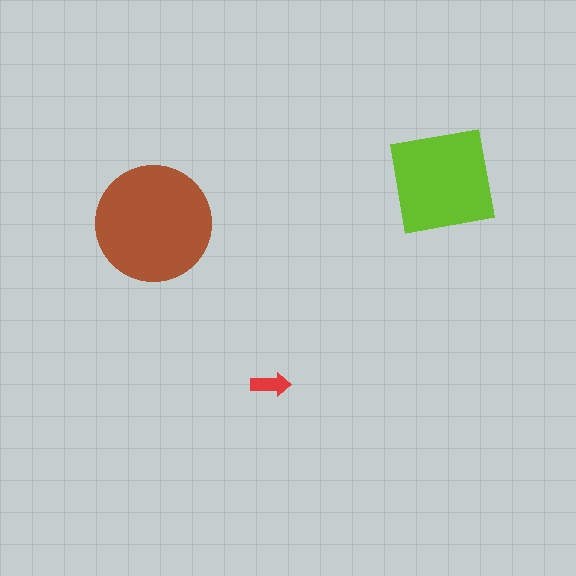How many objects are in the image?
There are 3 objects in the image.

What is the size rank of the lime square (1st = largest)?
2nd.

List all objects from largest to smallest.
The brown circle, the lime square, the red arrow.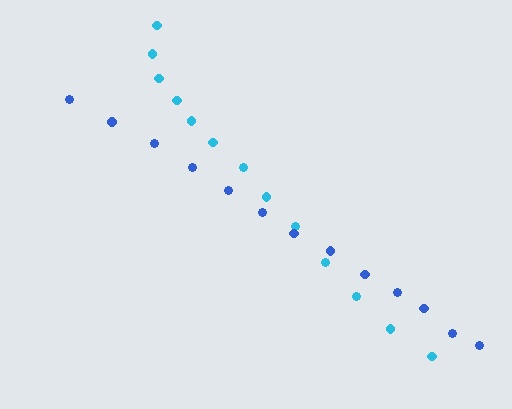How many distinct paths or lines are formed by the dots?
There are 2 distinct paths.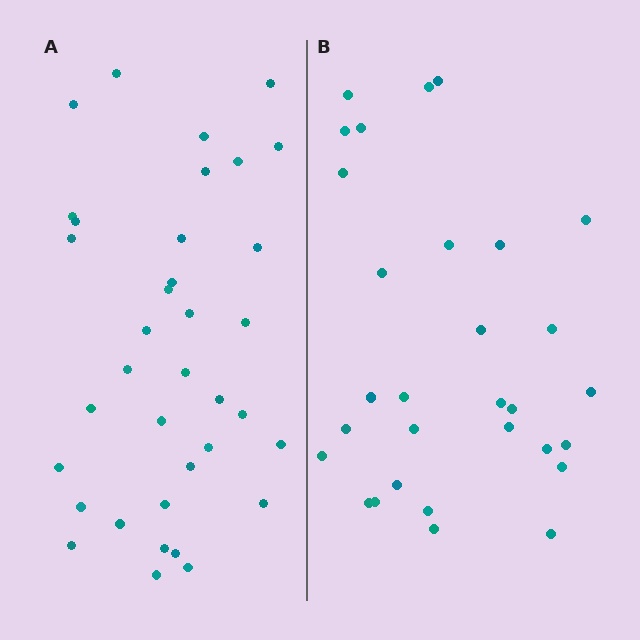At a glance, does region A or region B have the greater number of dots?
Region A (the left region) has more dots.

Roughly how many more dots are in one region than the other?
Region A has about 6 more dots than region B.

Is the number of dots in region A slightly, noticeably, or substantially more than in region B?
Region A has only slightly more — the two regions are fairly close. The ratio is roughly 1.2 to 1.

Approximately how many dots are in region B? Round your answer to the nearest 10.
About 30 dots.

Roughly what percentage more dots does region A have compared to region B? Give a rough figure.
About 20% more.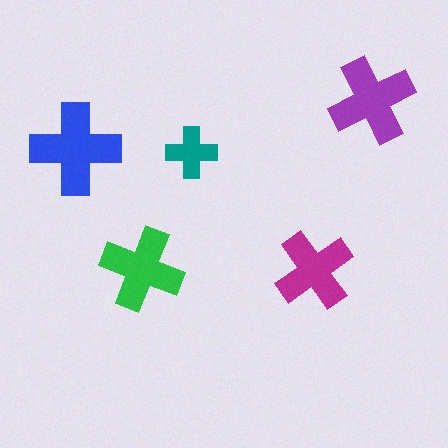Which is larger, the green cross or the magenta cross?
The green one.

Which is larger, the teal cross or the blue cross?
The blue one.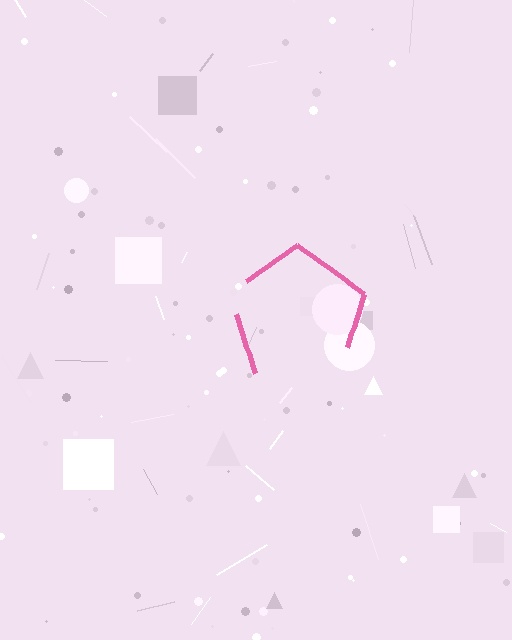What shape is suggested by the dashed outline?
The dashed outline suggests a pentagon.